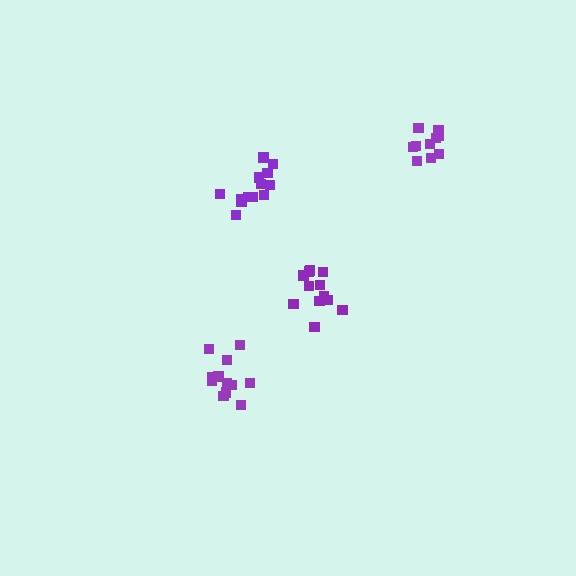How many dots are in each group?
Group 1: 12 dots, Group 2: 13 dots, Group 3: 10 dots, Group 4: 12 dots (47 total).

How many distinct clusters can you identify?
There are 4 distinct clusters.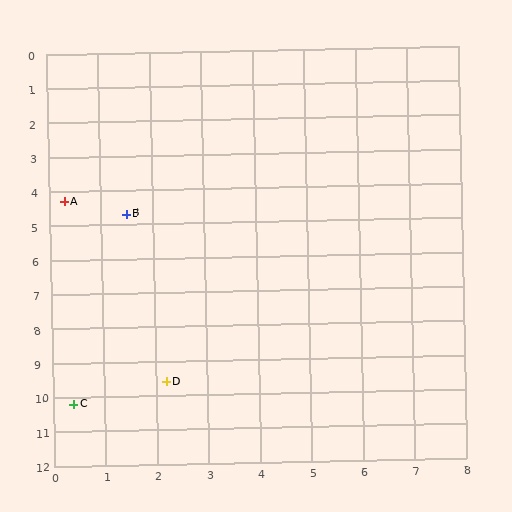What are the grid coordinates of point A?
Point A is at approximately (0.3, 4.3).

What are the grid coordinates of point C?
Point C is at approximately (0.4, 10.2).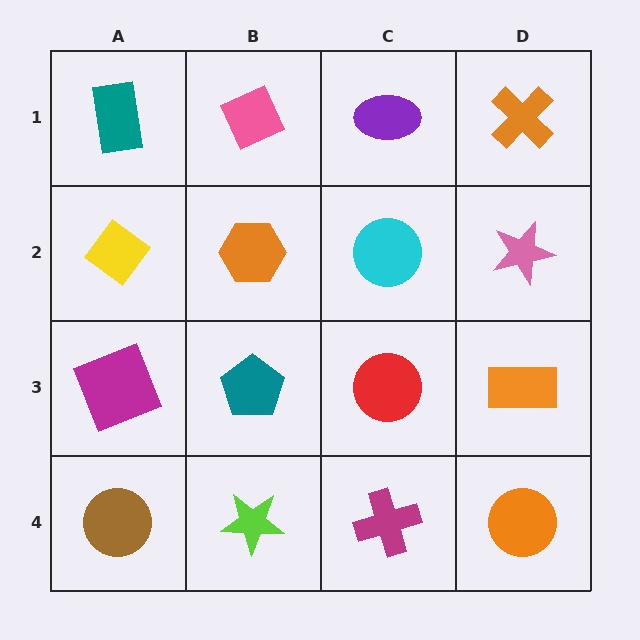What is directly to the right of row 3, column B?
A red circle.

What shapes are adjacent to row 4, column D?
An orange rectangle (row 3, column D), a magenta cross (row 4, column C).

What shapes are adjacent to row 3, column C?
A cyan circle (row 2, column C), a magenta cross (row 4, column C), a teal pentagon (row 3, column B), an orange rectangle (row 3, column D).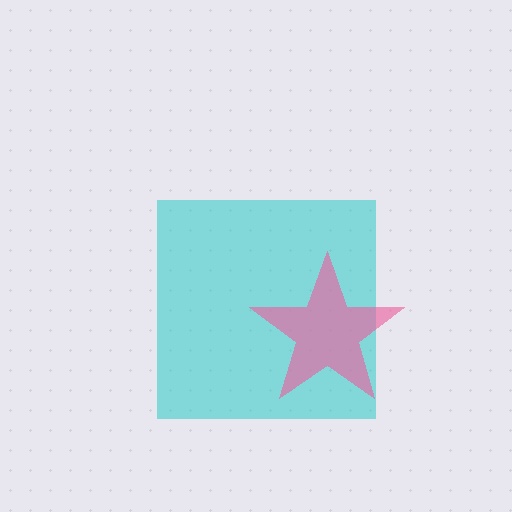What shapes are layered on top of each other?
The layered shapes are: a cyan square, a pink star.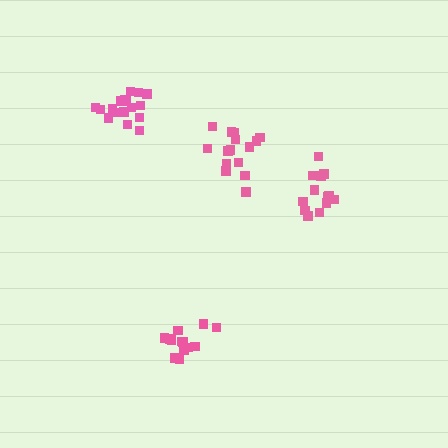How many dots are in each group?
Group 1: 15 dots, Group 2: 18 dots, Group 3: 13 dots, Group 4: 15 dots (61 total).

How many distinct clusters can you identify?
There are 4 distinct clusters.